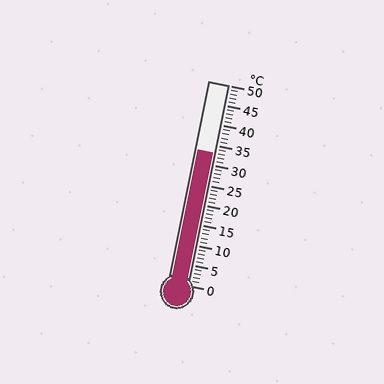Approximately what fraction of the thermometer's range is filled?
The thermometer is filled to approximately 65% of its range.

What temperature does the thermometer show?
The thermometer shows approximately 33°C.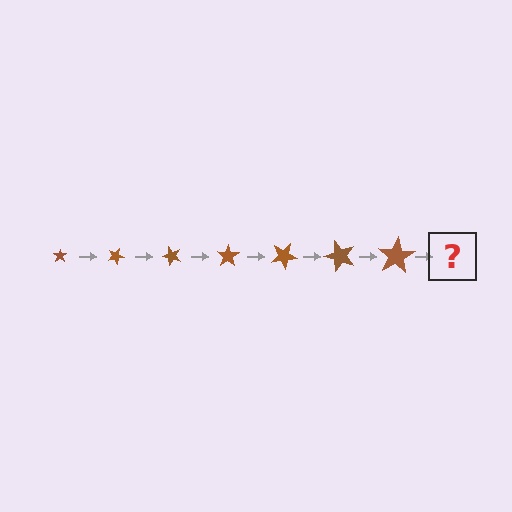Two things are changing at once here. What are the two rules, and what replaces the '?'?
The two rules are that the star grows larger each step and it rotates 25 degrees each step. The '?' should be a star, larger than the previous one and rotated 175 degrees from the start.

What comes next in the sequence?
The next element should be a star, larger than the previous one and rotated 175 degrees from the start.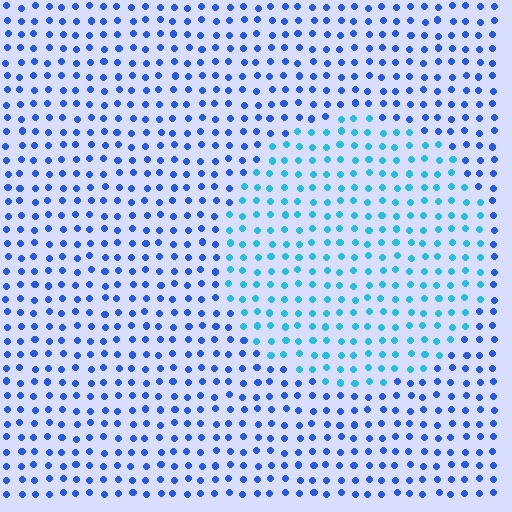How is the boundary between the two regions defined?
The boundary is defined purely by a slight shift in hue (about 33 degrees). Spacing, size, and orientation are identical on both sides.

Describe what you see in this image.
The image is filled with small blue elements in a uniform arrangement. A circle-shaped region is visible where the elements are tinted to a slightly different hue, forming a subtle color boundary.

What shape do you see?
I see a circle.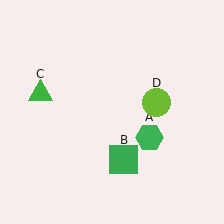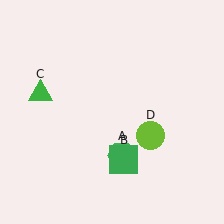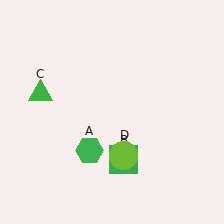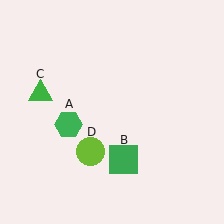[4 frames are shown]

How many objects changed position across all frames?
2 objects changed position: green hexagon (object A), lime circle (object D).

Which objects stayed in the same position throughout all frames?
Green square (object B) and green triangle (object C) remained stationary.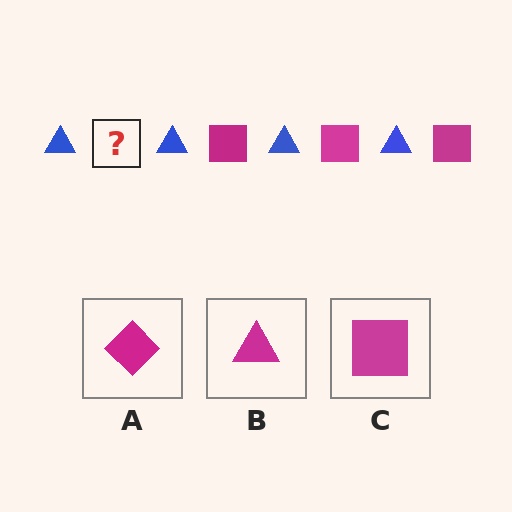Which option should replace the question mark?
Option C.